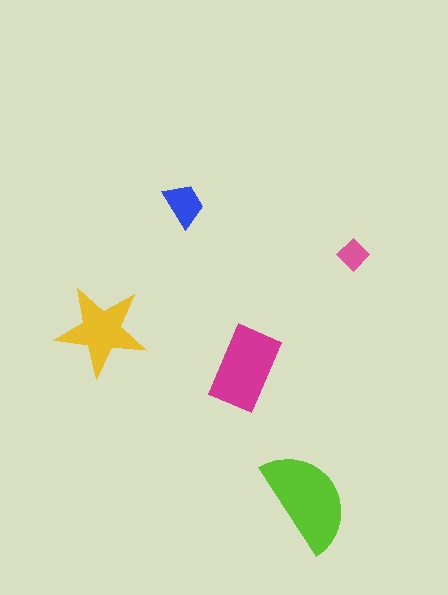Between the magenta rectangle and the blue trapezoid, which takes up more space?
The magenta rectangle.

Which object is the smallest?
The pink diamond.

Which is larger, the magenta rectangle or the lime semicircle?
The lime semicircle.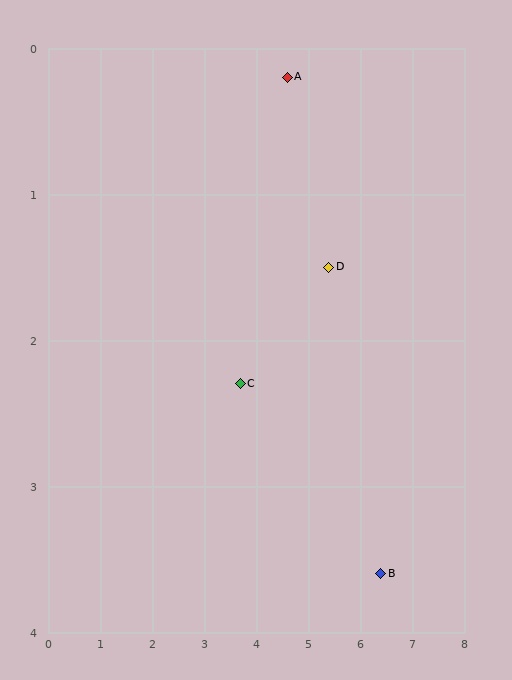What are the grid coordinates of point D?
Point D is at approximately (5.4, 1.5).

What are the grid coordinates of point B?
Point B is at approximately (6.4, 3.6).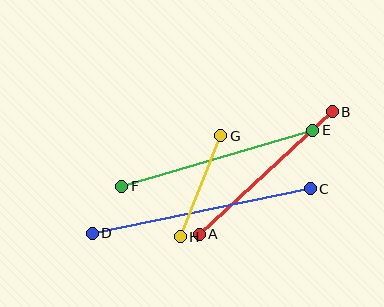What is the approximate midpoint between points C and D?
The midpoint is at approximately (201, 211) pixels.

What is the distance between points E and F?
The distance is approximately 199 pixels.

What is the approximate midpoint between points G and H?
The midpoint is at approximately (200, 186) pixels.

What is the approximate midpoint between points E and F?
The midpoint is at approximately (217, 158) pixels.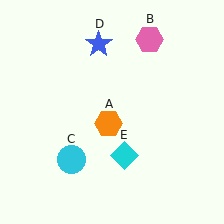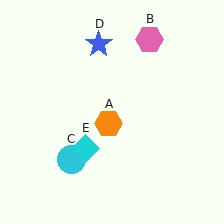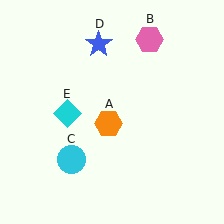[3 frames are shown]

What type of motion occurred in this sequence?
The cyan diamond (object E) rotated clockwise around the center of the scene.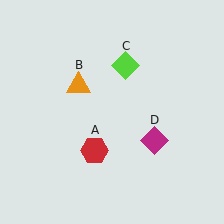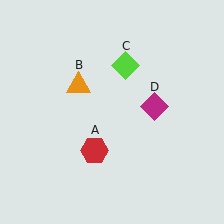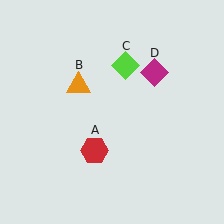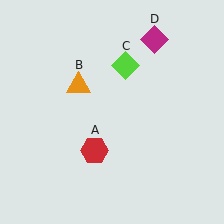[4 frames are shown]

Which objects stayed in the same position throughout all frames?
Red hexagon (object A) and orange triangle (object B) and lime diamond (object C) remained stationary.